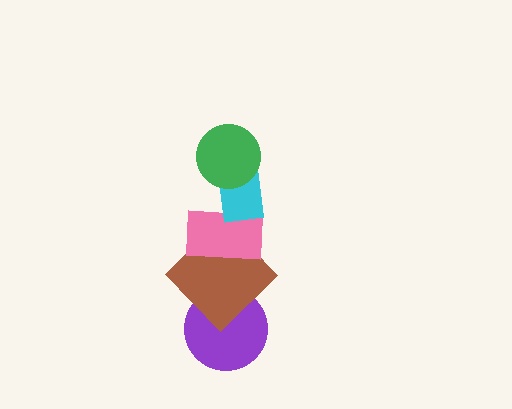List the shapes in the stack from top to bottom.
From top to bottom: the green circle, the cyan rectangle, the pink rectangle, the brown diamond, the purple circle.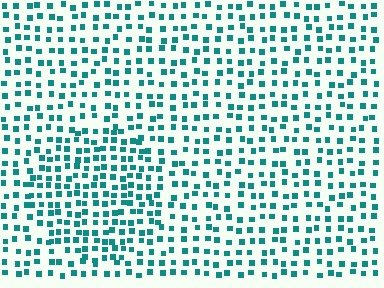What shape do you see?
I see a circle.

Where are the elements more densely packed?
The elements are more densely packed inside the circle boundary.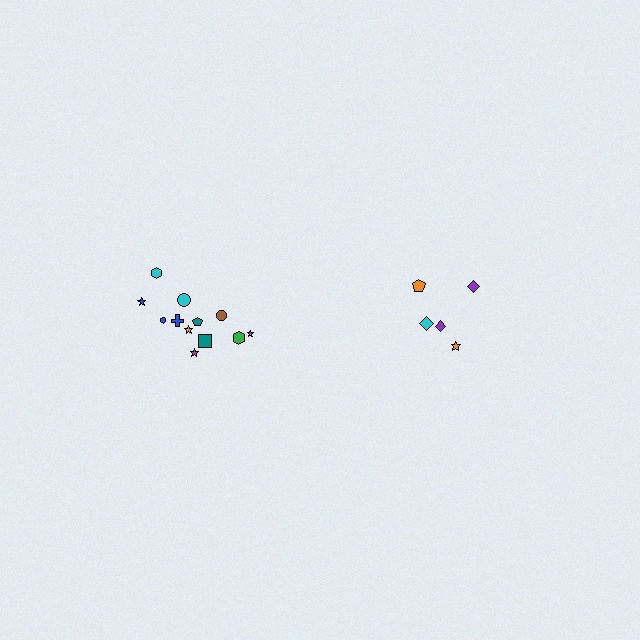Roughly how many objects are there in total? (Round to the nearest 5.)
Roughly 15 objects in total.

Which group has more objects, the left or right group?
The left group.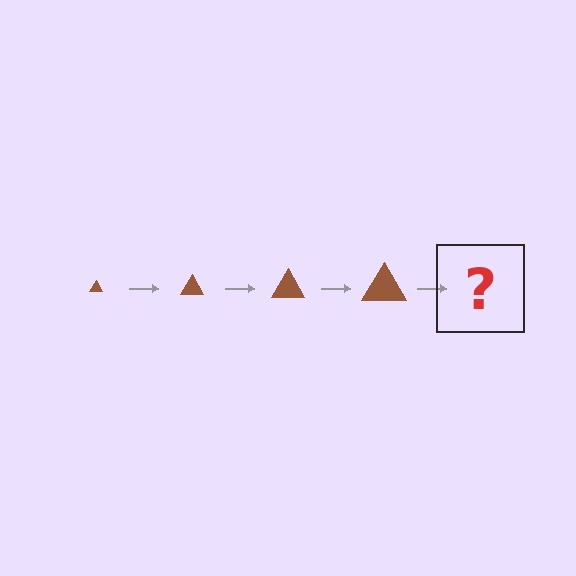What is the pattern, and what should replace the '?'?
The pattern is that the triangle gets progressively larger each step. The '?' should be a brown triangle, larger than the previous one.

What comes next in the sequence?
The next element should be a brown triangle, larger than the previous one.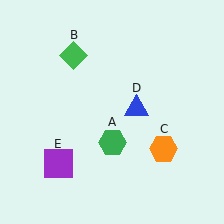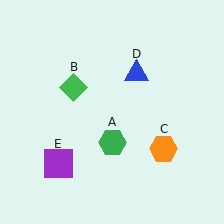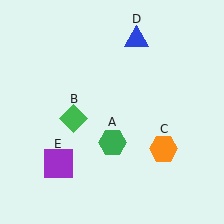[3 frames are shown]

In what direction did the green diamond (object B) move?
The green diamond (object B) moved down.